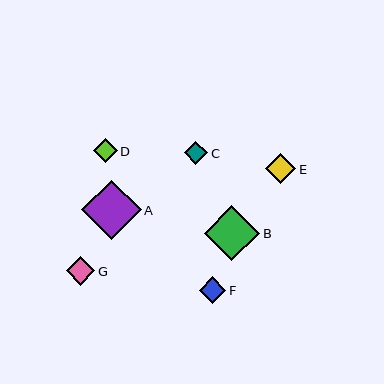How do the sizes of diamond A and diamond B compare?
Diamond A and diamond B are approximately the same size.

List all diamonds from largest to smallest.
From largest to smallest: A, B, E, G, F, D, C.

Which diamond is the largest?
Diamond A is the largest with a size of approximately 59 pixels.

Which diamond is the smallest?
Diamond C is the smallest with a size of approximately 23 pixels.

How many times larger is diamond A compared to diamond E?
Diamond A is approximately 2.0 times the size of diamond E.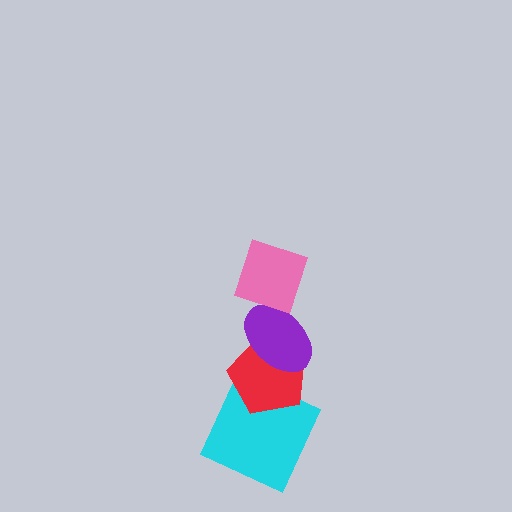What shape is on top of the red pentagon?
The purple ellipse is on top of the red pentagon.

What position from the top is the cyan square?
The cyan square is 4th from the top.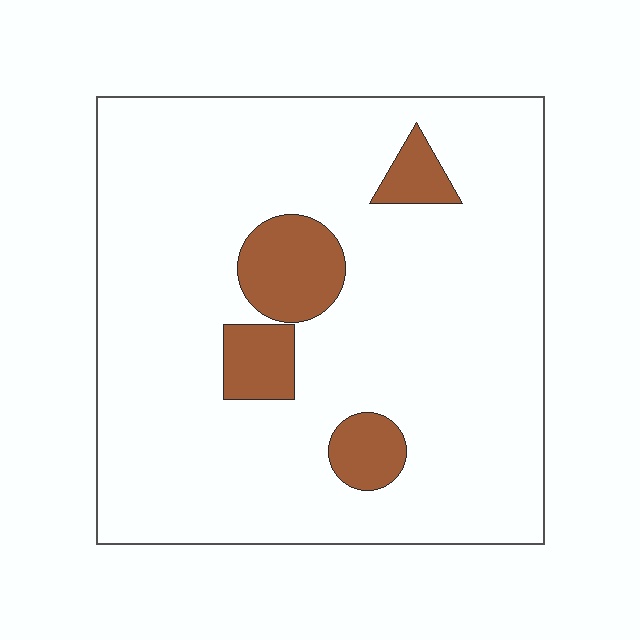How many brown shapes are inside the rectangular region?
4.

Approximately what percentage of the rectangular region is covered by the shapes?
Approximately 10%.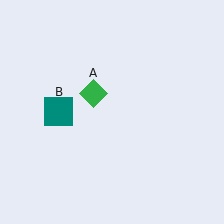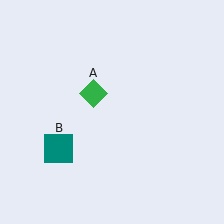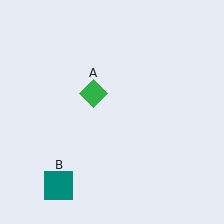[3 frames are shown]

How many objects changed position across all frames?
1 object changed position: teal square (object B).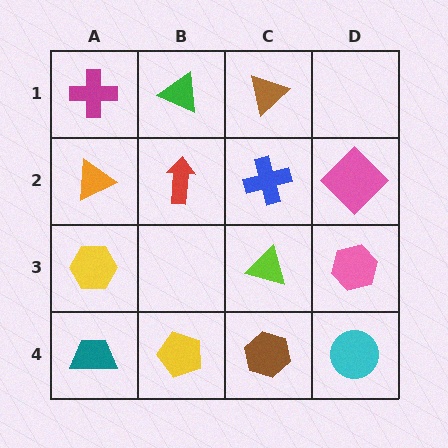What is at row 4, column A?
A teal trapezoid.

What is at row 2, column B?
A red arrow.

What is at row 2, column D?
A pink diamond.